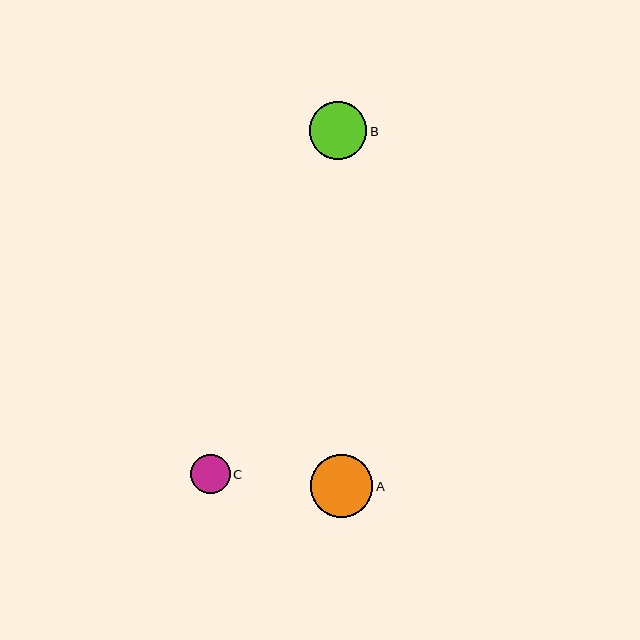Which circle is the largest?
Circle A is the largest with a size of approximately 62 pixels.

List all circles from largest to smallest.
From largest to smallest: A, B, C.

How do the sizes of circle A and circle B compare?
Circle A and circle B are approximately the same size.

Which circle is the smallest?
Circle C is the smallest with a size of approximately 40 pixels.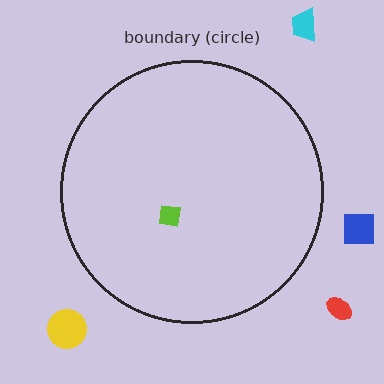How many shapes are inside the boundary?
1 inside, 4 outside.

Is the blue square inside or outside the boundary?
Outside.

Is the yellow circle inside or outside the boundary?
Outside.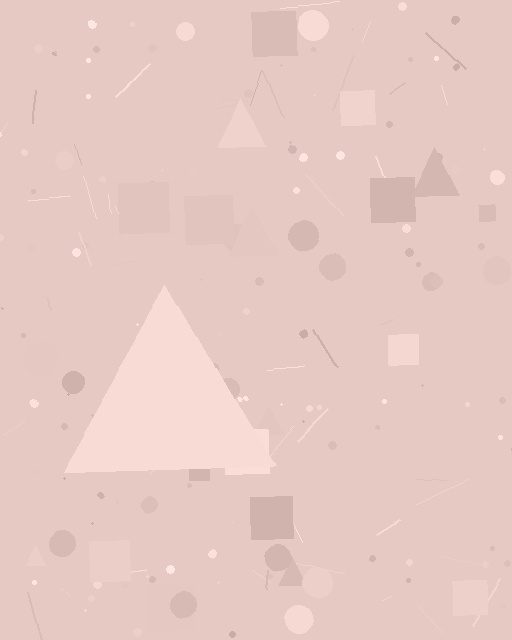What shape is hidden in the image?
A triangle is hidden in the image.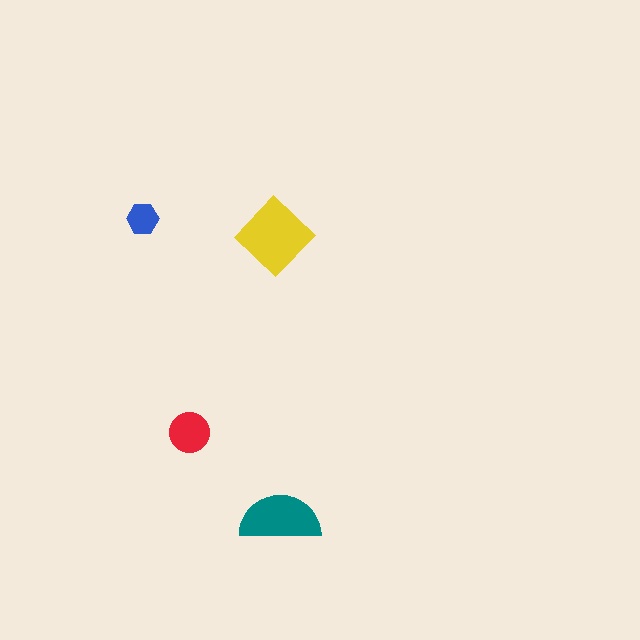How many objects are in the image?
There are 4 objects in the image.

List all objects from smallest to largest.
The blue hexagon, the red circle, the teal semicircle, the yellow diamond.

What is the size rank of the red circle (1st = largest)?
3rd.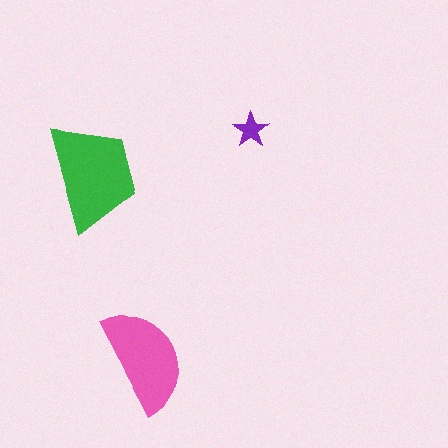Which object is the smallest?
The purple star.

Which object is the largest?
The green trapezoid.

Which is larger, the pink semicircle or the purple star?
The pink semicircle.